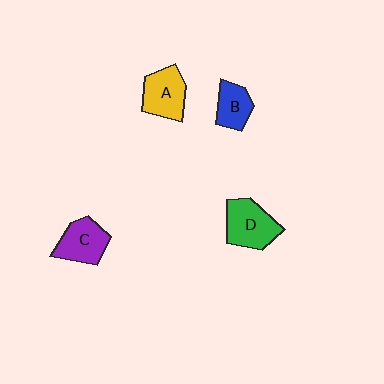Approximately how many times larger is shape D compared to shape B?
Approximately 1.5 times.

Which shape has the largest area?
Shape D (green).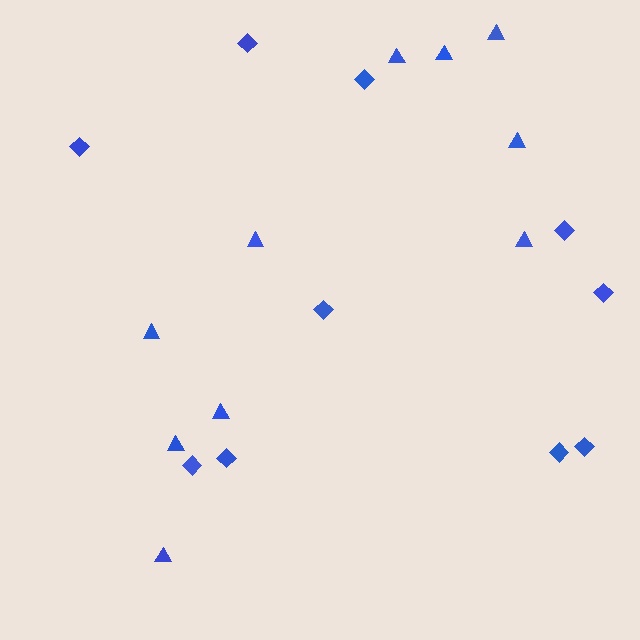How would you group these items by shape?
There are 2 groups: one group of diamonds (10) and one group of triangles (10).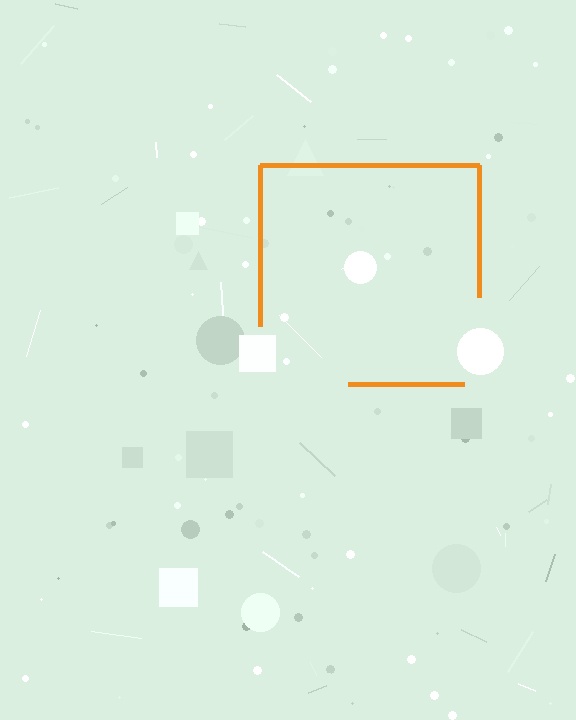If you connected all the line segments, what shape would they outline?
They would outline a square.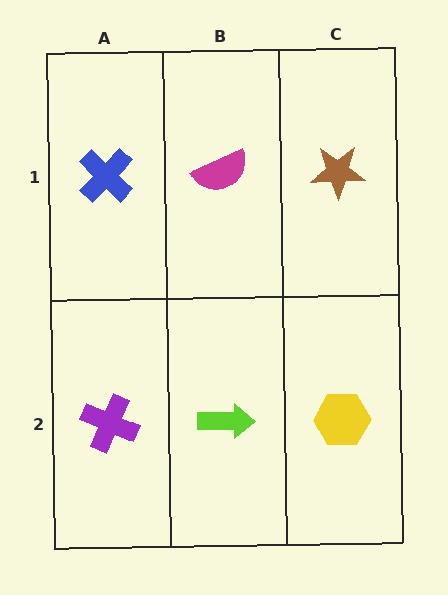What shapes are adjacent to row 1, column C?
A yellow hexagon (row 2, column C), a magenta semicircle (row 1, column B).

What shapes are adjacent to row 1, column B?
A lime arrow (row 2, column B), a blue cross (row 1, column A), a brown star (row 1, column C).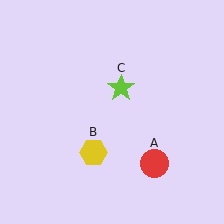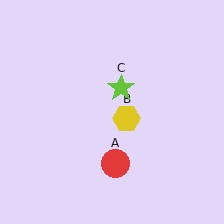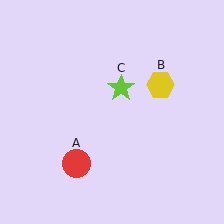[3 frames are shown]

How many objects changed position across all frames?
2 objects changed position: red circle (object A), yellow hexagon (object B).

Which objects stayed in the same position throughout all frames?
Lime star (object C) remained stationary.